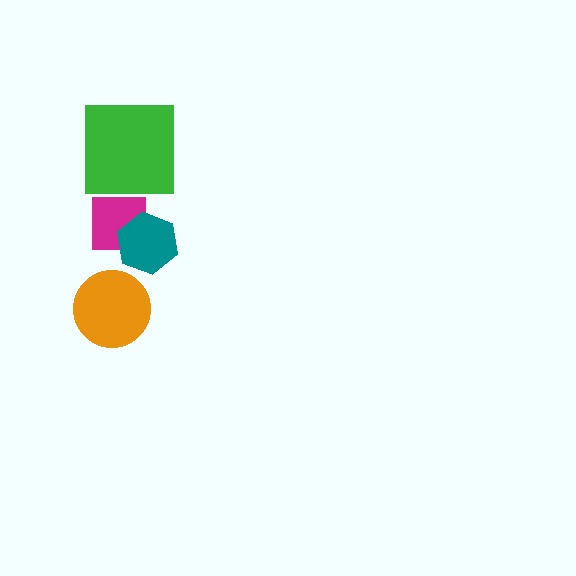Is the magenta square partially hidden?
Yes, it is partially covered by another shape.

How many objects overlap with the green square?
0 objects overlap with the green square.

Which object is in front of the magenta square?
The teal hexagon is in front of the magenta square.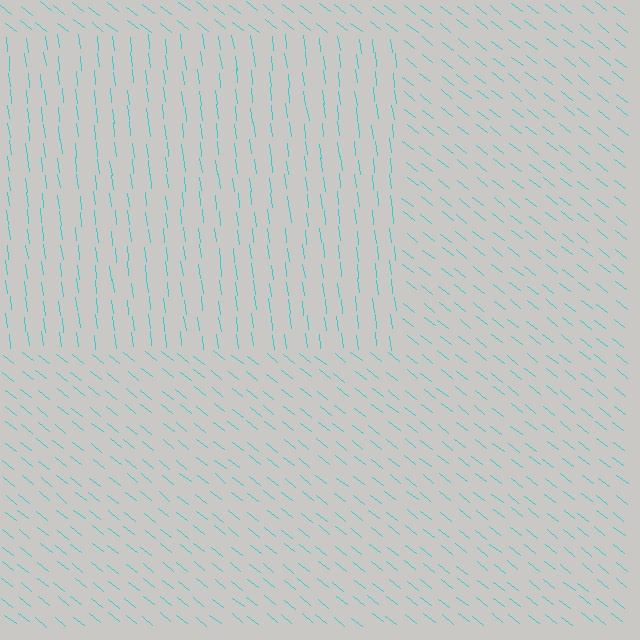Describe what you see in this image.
The image is filled with small cyan line segments. A rectangle region in the image has lines oriented differently from the surrounding lines, creating a visible texture boundary.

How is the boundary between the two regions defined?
The boundary is defined purely by a change in line orientation (approximately 45 degrees difference). All lines are the same color and thickness.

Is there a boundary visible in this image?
Yes, there is a texture boundary formed by a change in line orientation.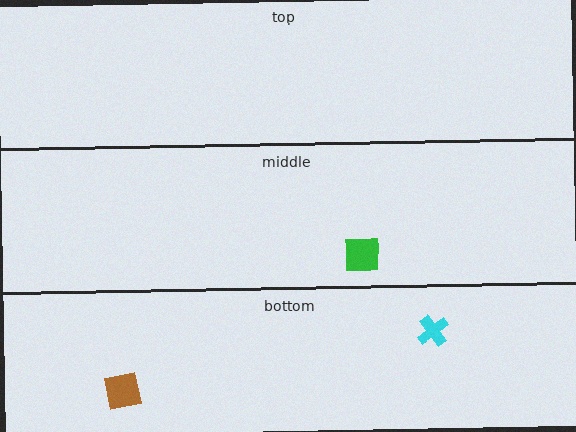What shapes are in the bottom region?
The cyan cross, the brown square.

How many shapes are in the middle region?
1.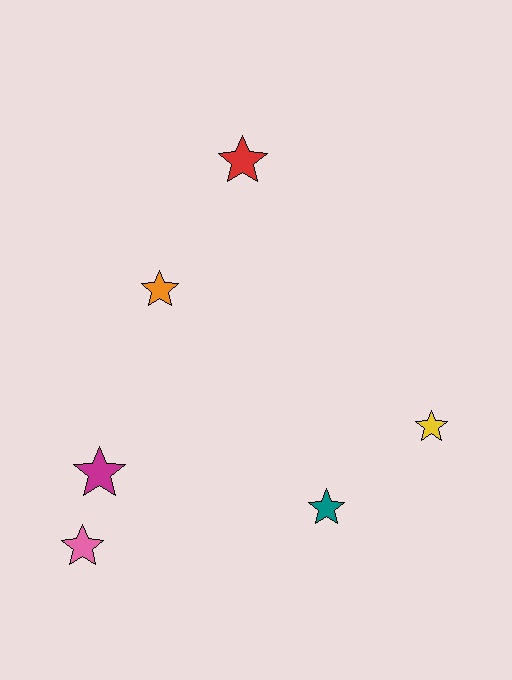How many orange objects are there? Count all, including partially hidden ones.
There is 1 orange object.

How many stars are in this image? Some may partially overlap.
There are 6 stars.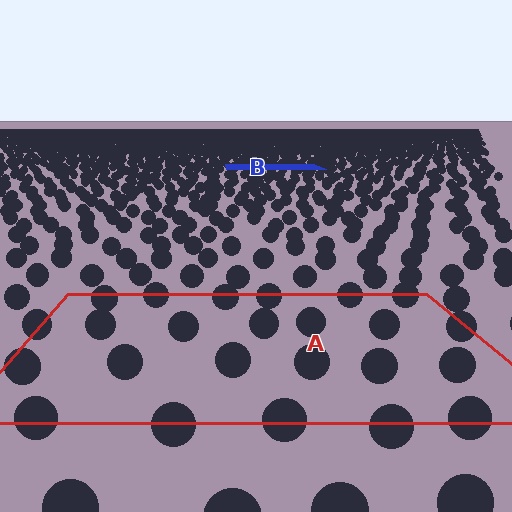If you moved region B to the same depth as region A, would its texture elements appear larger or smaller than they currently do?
They would appear larger. At a closer depth, the same texture elements are projected at a bigger on-screen size.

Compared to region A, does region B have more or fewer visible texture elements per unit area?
Region B has more texture elements per unit area — they are packed more densely because it is farther away.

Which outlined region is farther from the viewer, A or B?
Region B is farther from the viewer — the texture elements inside it appear smaller and more densely packed.